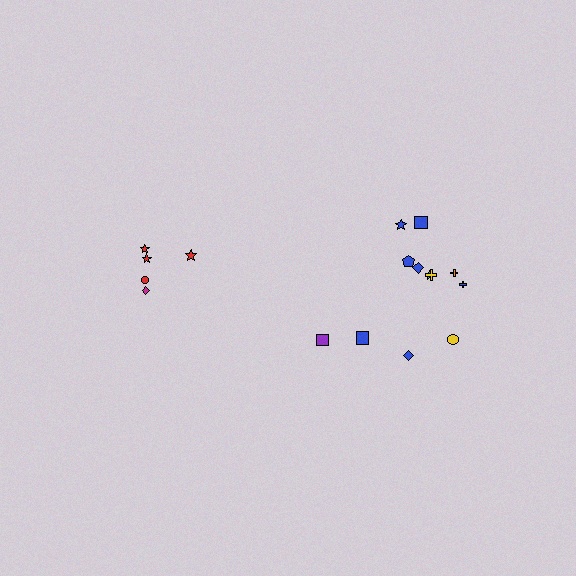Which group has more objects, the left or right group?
The right group.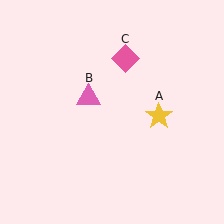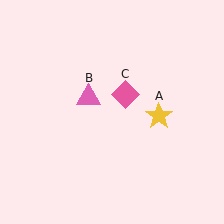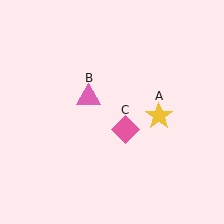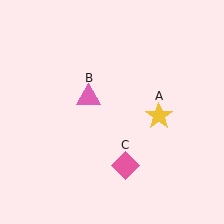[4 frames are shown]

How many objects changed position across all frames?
1 object changed position: pink diamond (object C).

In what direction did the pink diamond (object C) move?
The pink diamond (object C) moved down.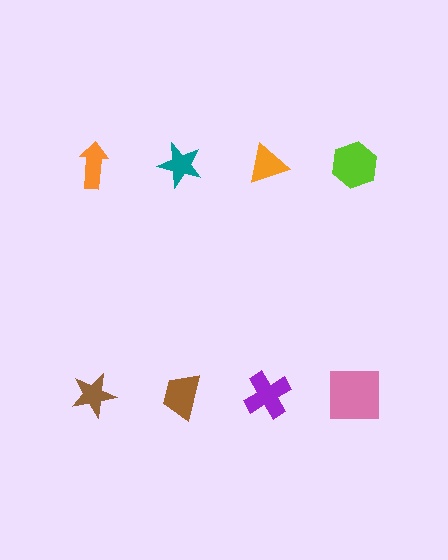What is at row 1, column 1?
An orange arrow.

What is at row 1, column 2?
A teal star.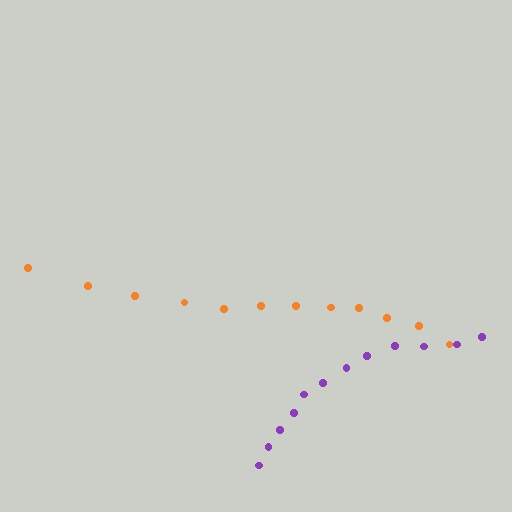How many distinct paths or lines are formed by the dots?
There are 2 distinct paths.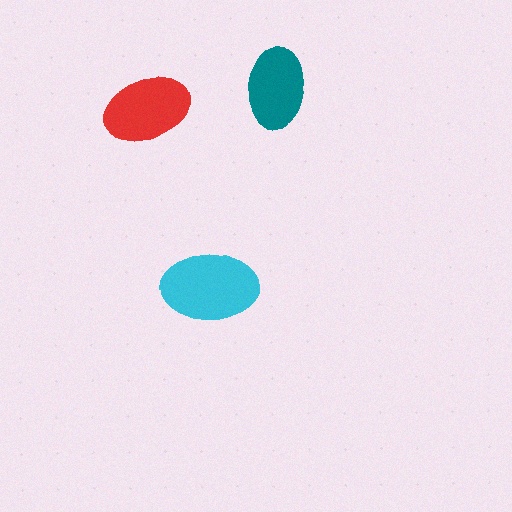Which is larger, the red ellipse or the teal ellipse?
The red one.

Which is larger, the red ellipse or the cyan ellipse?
The cyan one.